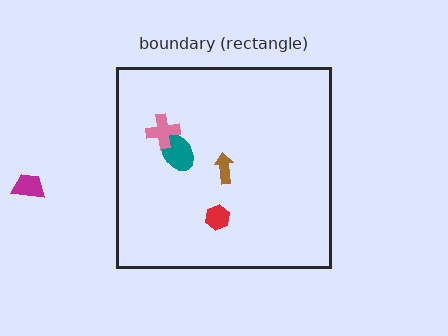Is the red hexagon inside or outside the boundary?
Inside.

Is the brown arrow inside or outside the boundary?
Inside.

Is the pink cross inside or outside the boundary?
Inside.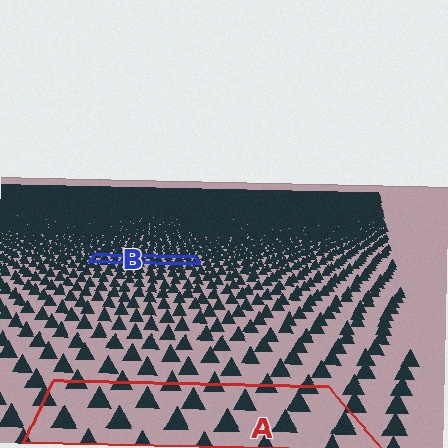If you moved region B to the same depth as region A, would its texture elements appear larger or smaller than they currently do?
They would appear larger. At a closer depth, the same texture elements are projected at a bigger on-screen size.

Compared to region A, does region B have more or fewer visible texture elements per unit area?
Region B has more texture elements per unit area — they are packed more densely because it is farther away.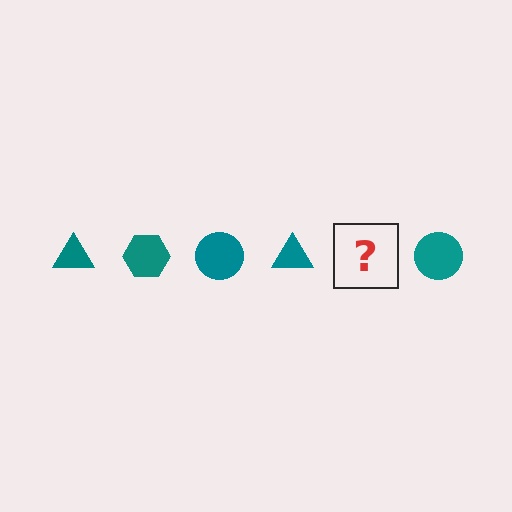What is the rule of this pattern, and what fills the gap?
The rule is that the pattern cycles through triangle, hexagon, circle shapes in teal. The gap should be filled with a teal hexagon.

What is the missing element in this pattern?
The missing element is a teal hexagon.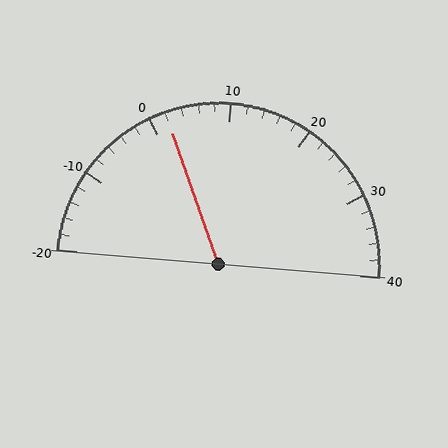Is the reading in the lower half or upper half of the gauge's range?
The reading is in the lower half of the range (-20 to 40).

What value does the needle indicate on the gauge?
The needle indicates approximately 2.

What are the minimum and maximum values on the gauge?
The gauge ranges from -20 to 40.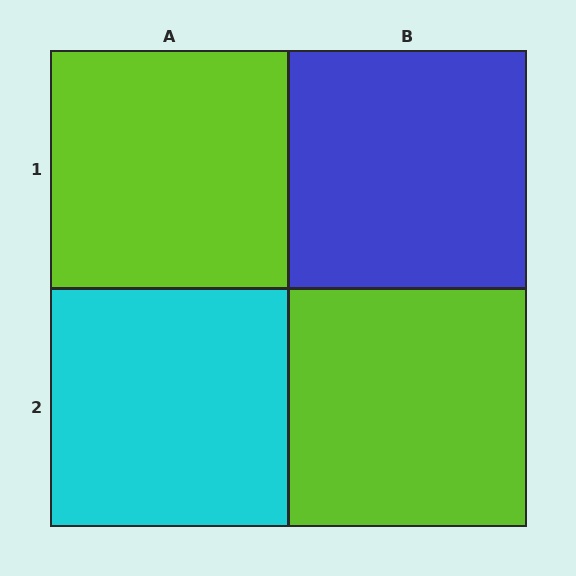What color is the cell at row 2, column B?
Lime.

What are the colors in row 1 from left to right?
Lime, blue.